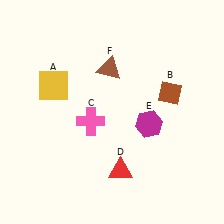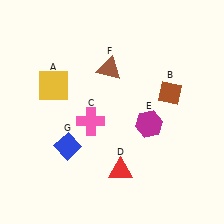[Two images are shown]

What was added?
A blue diamond (G) was added in Image 2.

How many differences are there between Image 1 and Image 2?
There is 1 difference between the two images.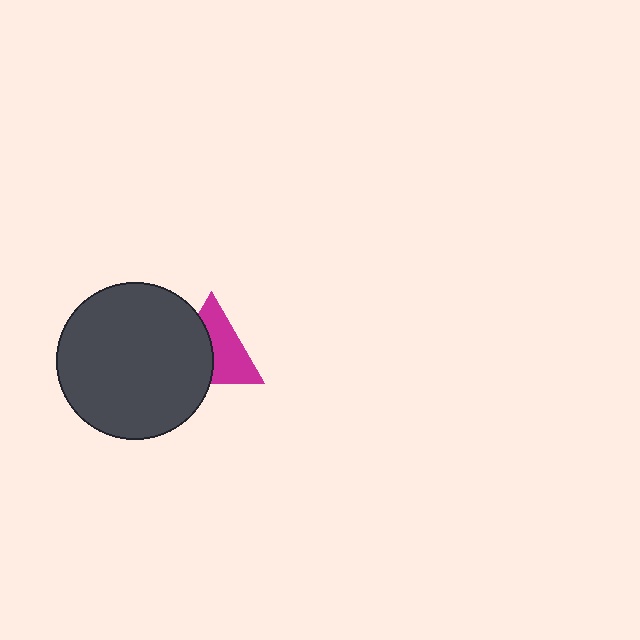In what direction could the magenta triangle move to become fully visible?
The magenta triangle could move right. That would shift it out from behind the dark gray circle entirely.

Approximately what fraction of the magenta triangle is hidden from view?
Roughly 45% of the magenta triangle is hidden behind the dark gray circle.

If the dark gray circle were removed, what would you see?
You would see the complete magenta triangle.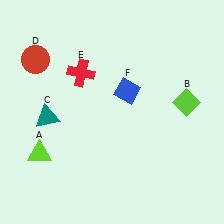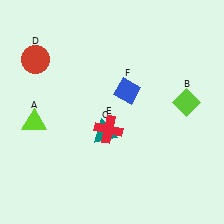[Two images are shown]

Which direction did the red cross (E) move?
The red cross (E) moved down.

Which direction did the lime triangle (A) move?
The lime triangle (A) moved up.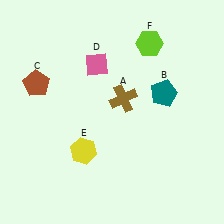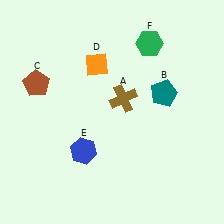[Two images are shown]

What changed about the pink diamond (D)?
In Image 1, D is pink. In Image 2, it changed to orange.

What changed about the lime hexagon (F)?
In Image 1, F is lime. In Image 2, it changed to green.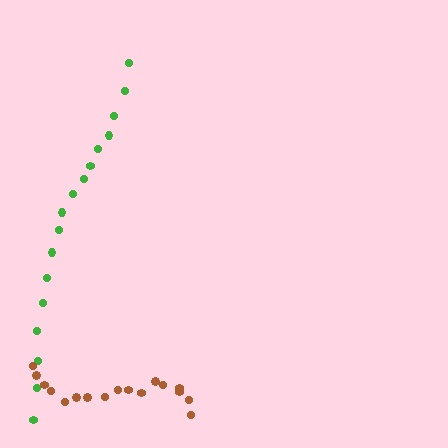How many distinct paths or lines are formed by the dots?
There are 2 distinct paths.